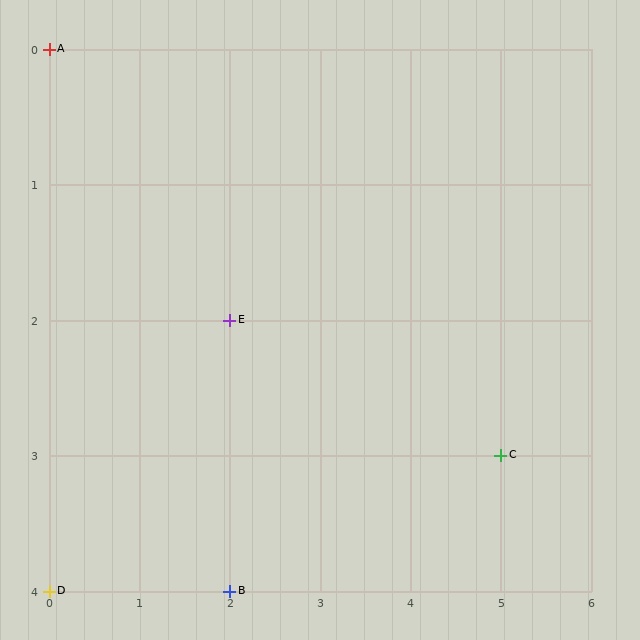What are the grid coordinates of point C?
Point C is at grid coordinates (5, 3).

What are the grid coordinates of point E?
Point E is at grid coordinates (2, 2).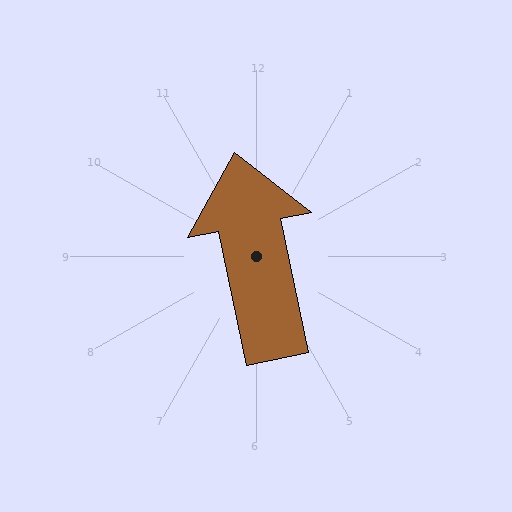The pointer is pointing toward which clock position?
Roughly 12 o'clock.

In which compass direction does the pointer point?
North.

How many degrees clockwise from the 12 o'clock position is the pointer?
Approximately 348 degrees.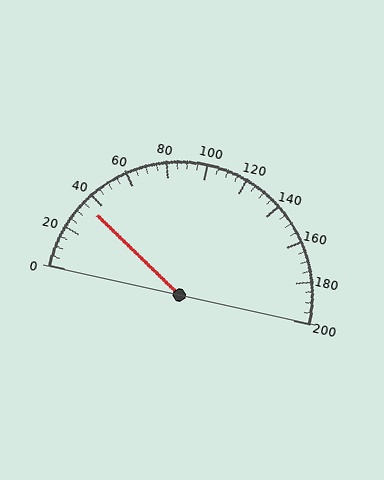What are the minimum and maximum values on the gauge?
The gauge ranges from 0 to 200.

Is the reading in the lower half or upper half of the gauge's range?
The reading is in the lower half of the range (0 to 200).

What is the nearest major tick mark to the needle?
The nearest major tick mark is 40.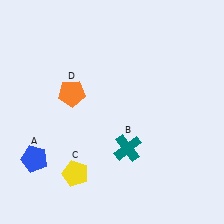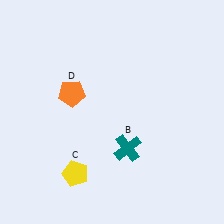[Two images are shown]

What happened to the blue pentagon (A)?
The blue pentagon (A) was removed in Image 2. It was in the bottom-left area of Image 1.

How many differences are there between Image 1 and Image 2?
There is 1 difference between the two images.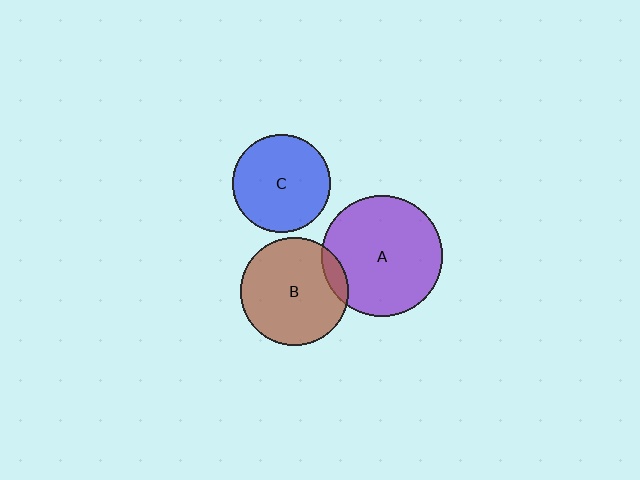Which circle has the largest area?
Circle A (purple).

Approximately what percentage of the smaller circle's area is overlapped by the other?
Approximately 10%.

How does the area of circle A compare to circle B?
Approximately 1.3 times.